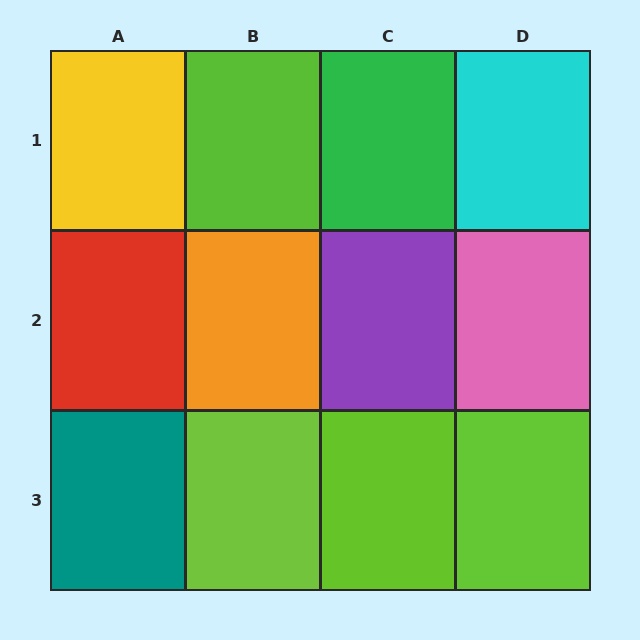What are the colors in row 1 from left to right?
Yellow, lime, green, cyan.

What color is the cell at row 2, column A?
Red.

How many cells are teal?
1 cell is teal.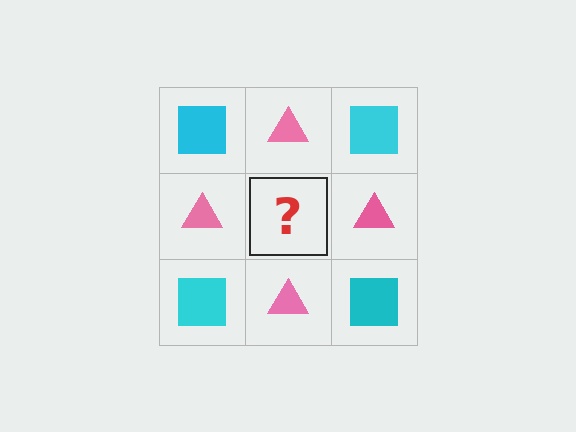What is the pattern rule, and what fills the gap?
The rule is that it alternates cyan square and pink triangle in a checkerboard pattern. The gap should be filled with a cyan square.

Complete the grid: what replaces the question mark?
The question mark should be replaced with a cyan square.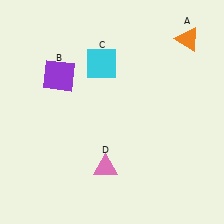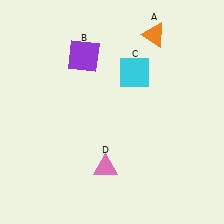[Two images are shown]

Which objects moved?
The objects that moved are: the orange triangle (A), the purple square (B), the cyan square (C).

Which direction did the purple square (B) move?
The purple square (B) moved right.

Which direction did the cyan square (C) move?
The cyan square (C) moved right.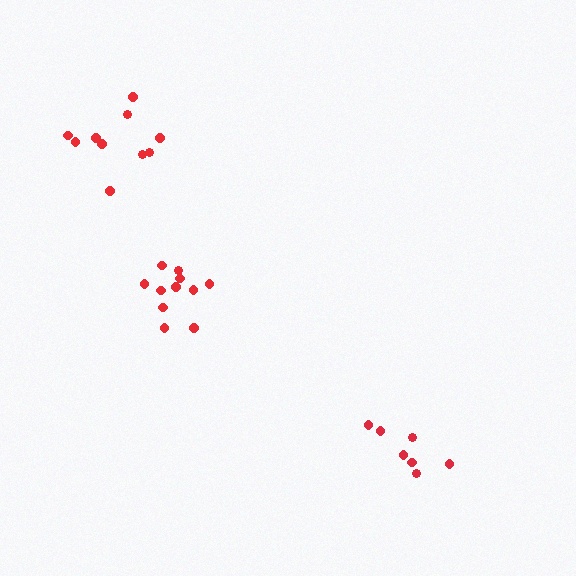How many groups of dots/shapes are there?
There are 3 groups.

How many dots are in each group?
Group 1: 7 dots, Group 2: 11 dots, Group 3: 10 dots (28 total).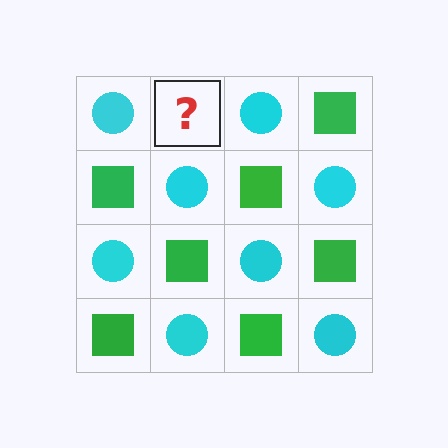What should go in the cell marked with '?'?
The missing cell should contain a green square.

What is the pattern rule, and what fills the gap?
The rule is that it alternates cyan circle and green square in a checkerboard pattern. The gap should be filled with a green square.